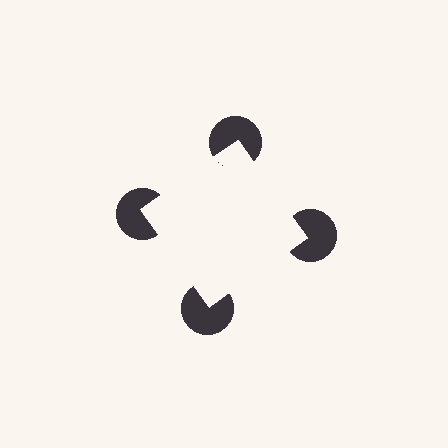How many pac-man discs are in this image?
There are 4 — one at each vertex of the illusory square.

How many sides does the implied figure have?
4 sides.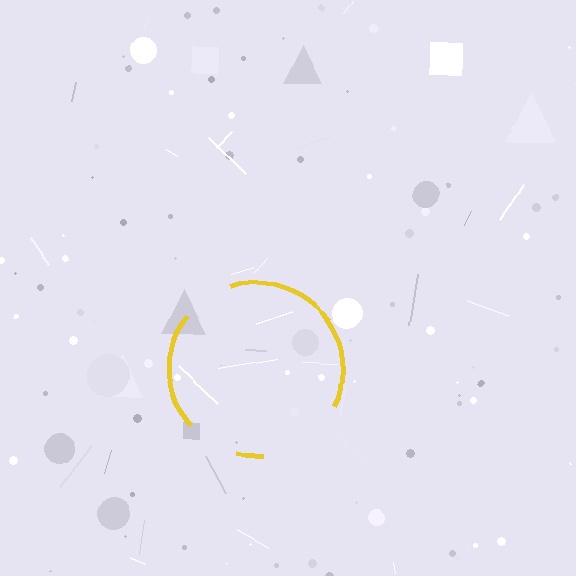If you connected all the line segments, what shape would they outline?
They would outline a circle.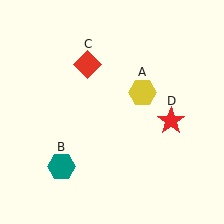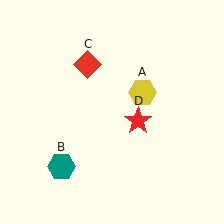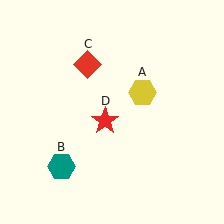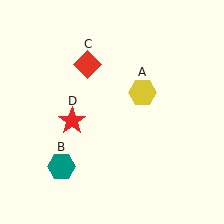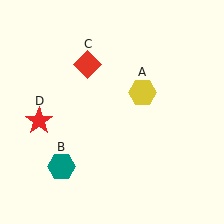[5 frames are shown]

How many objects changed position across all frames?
1 object changed position: red star (object D).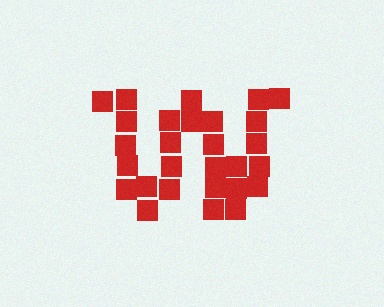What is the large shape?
The large shape is the letter W.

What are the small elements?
The small elements are squares.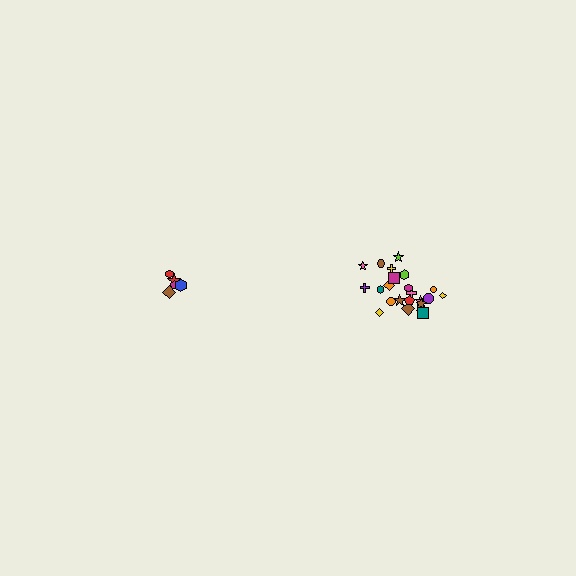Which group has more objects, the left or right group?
The right group.